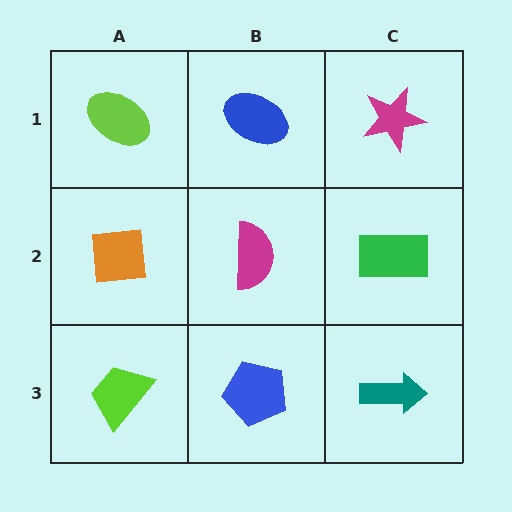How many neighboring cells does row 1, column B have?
3.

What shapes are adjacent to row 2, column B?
A blue ellipse (row 1, column B), a blue pentagon (row 3, column B), an orange square (row 2, column A), a green rectangle (row 2, column C).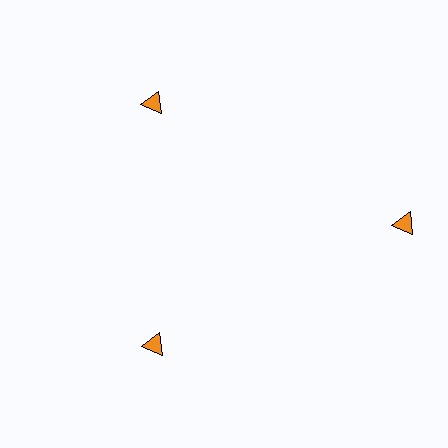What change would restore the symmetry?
The symmetry would be restored by moving it inward, back onto the ring so that all 3 triangles sit at equal angles and equal distance from the center.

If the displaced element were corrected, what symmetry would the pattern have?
It would have 3-fold rotational symmetry — the pattern would map onto itself every 120 degrees.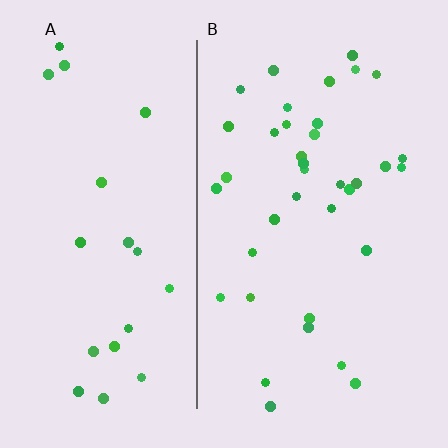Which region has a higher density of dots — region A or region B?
B (the right).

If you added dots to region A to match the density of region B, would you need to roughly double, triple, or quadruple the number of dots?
Approximately double.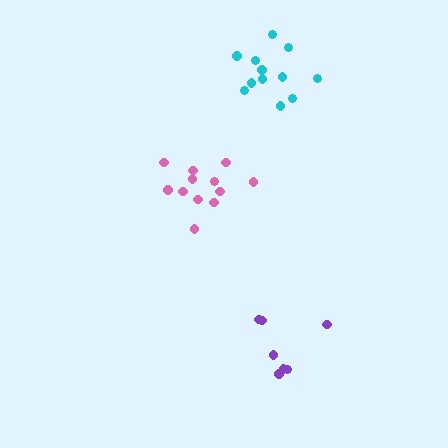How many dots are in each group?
Group 1: 12 dots, Group 2: 12 dots, Group 3: 7 dots (31 total).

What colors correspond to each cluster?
The clusters are colored: cyan, pink, purple.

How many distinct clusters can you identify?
There are 3 distinct clusters.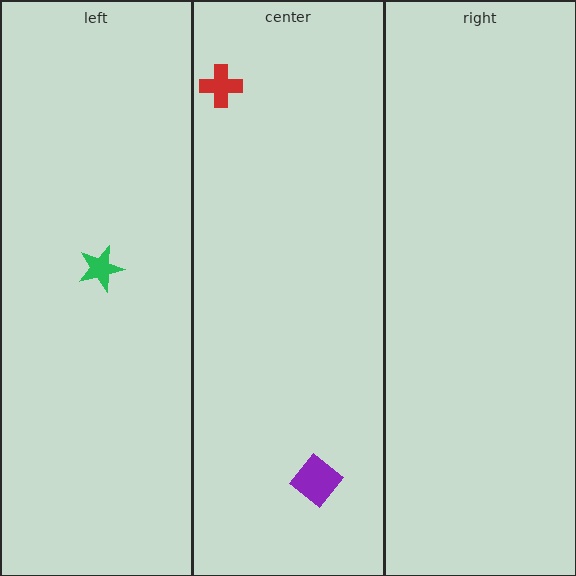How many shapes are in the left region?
1.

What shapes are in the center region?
The purple diamond, the red cross.